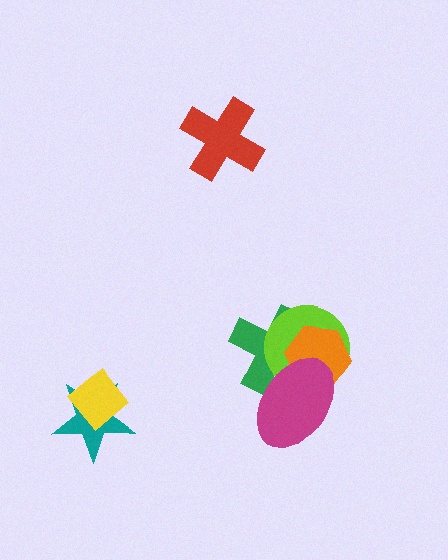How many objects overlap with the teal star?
1 object overlaps with the teal star.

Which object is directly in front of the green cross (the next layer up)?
The lime circle is directly in front of the green cross.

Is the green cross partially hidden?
Yes, it is partially covered by another shape.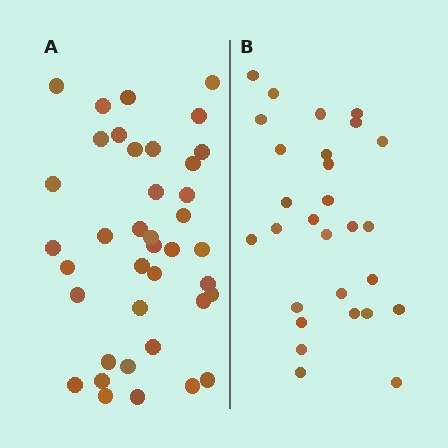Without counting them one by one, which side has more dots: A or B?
Region A (the left region) has more dots.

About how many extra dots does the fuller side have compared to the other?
Region A has roughly 12 or so more dots than region B.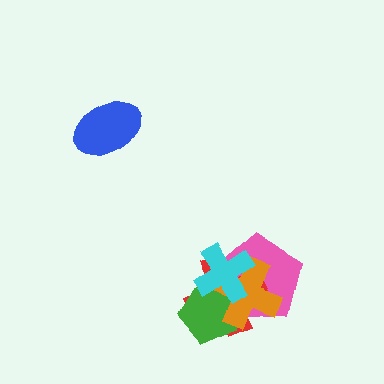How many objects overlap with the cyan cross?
4 objects overlap with the cyan cross.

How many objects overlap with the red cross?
4 objects overlap with the red cross.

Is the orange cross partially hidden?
Yes, it is partially covered by another shape.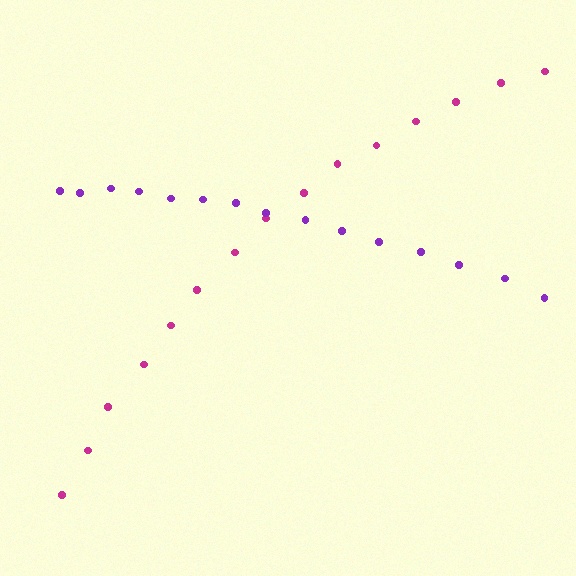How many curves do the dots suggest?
There are 2 distinct paths.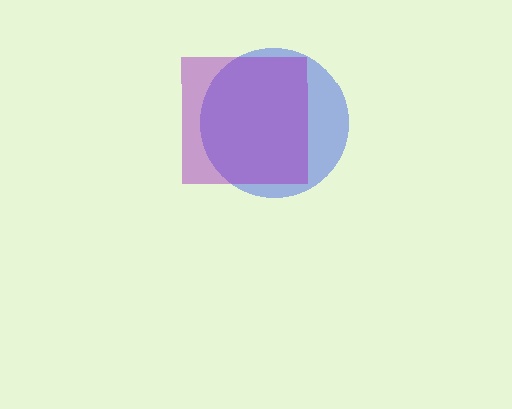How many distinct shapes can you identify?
There are 2 distinct shapes: a blue circle, a purple square.